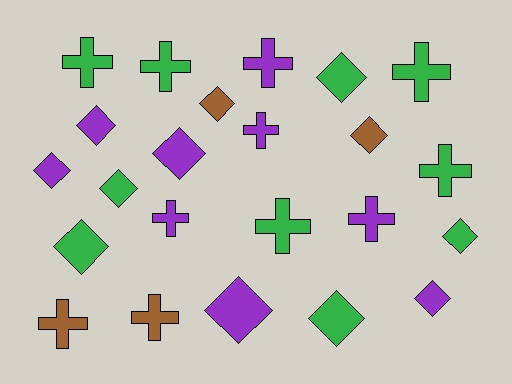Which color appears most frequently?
Green, with 10 objects.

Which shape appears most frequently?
Diamond, with 12 objects.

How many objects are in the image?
There are 23 objects.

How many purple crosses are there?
There are 4 purple crosses.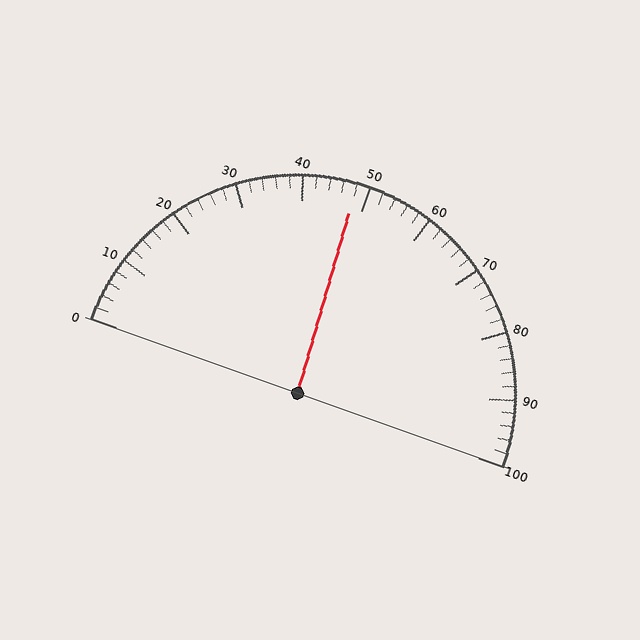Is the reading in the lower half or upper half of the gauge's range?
The reading is in the lower half of the range (0 to 100).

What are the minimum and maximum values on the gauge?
The gauge ranges from 0 to 100.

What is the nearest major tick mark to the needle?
The nearest major tick mark is 50.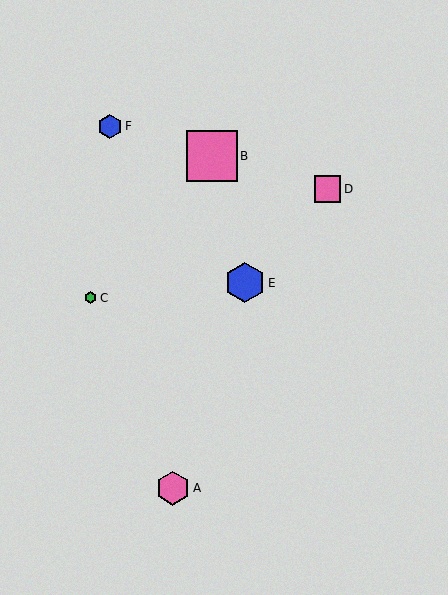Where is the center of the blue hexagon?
The center of the blue hexagon is at (110, 126).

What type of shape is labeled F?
Shape F is a blue hexagon.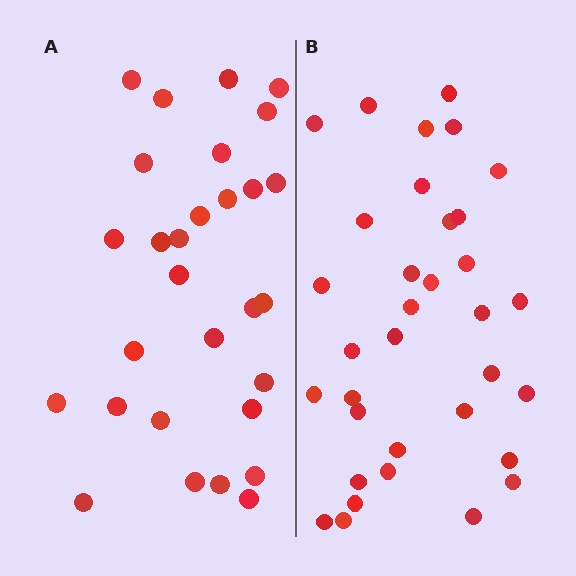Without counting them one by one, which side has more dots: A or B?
Region B (the right region) has more dots.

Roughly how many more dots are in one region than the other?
Region B has about 5 more dots than region A.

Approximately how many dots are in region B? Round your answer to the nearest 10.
About 30 dots. (The exact count is 34, which rounds to 30.)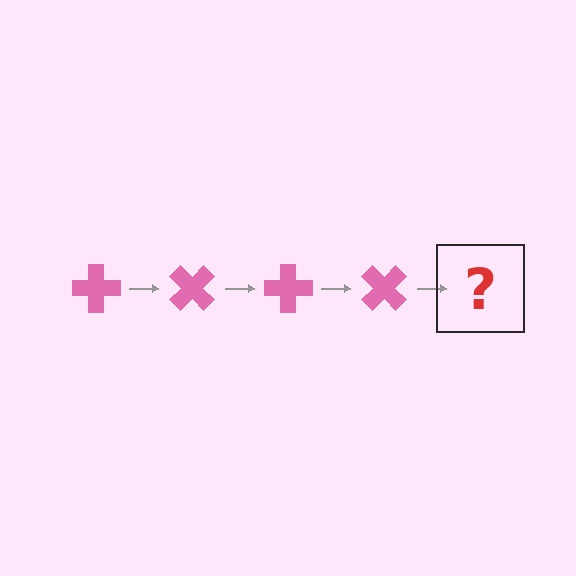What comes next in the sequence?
The next element should be a pink cross rotated 180 degrees.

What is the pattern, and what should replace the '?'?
The pattern is that the cross rotates 45 degrees each step. The '?' should be a pink cross rotated 180 degrees.